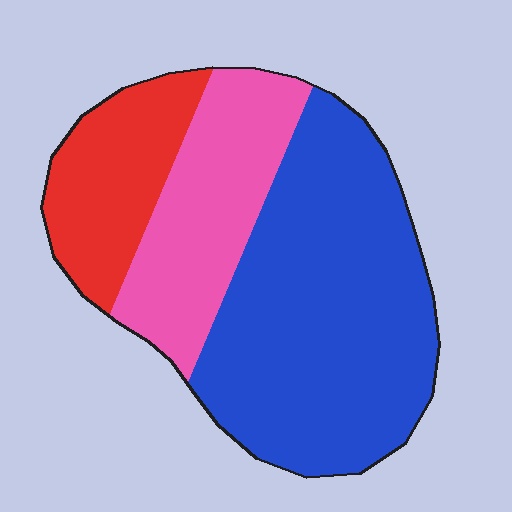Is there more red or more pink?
Pink.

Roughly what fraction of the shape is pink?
Pink takes up about one quarter (1/4) of the shape.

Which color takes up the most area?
Blue, at roughly 55%.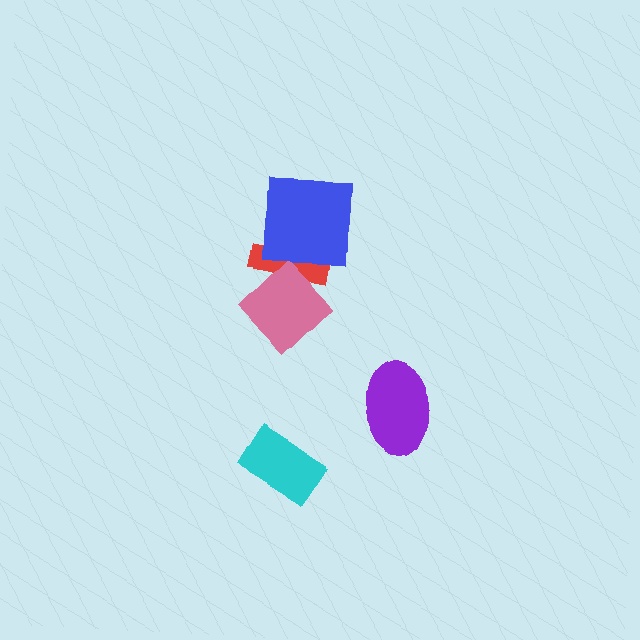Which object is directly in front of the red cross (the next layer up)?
The pink diamond is directly in front of the red cross.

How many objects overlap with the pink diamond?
1 object overlaps with the pink diamond.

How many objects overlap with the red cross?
2 objects overlap with the red cross.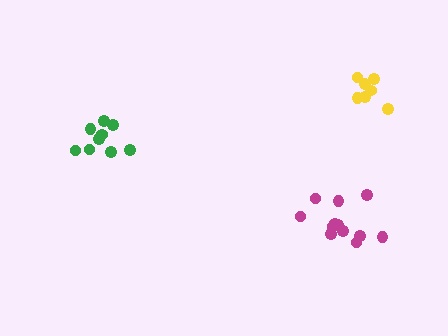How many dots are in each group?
Group 1: 12 dots, Group 2: 9 dots, Group 3: 7 dots (28 total).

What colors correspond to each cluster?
The clusters are colored: magenta, green, yellow.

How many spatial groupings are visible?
There are 3 spatial groupings.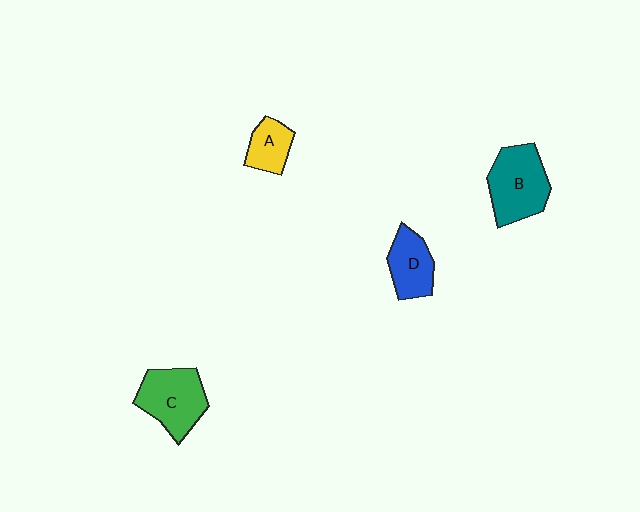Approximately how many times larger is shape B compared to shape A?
Approximately 1.9 times.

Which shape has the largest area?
Shape B (teal).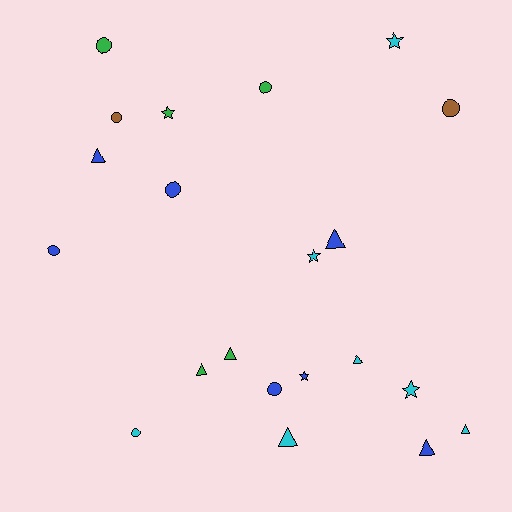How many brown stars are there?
There are no brown stars.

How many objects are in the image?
There are 21 objects.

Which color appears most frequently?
Cyan, with 7 objects.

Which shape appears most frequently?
Triangle, with 8 objects.